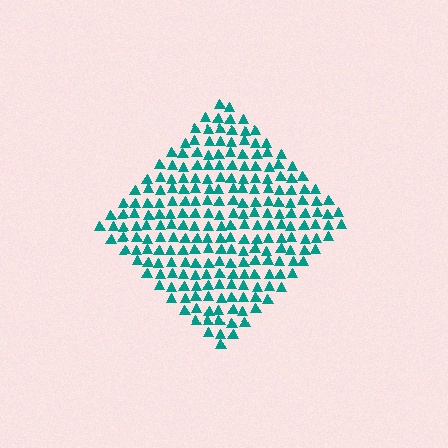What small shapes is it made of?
It is made of small triangles.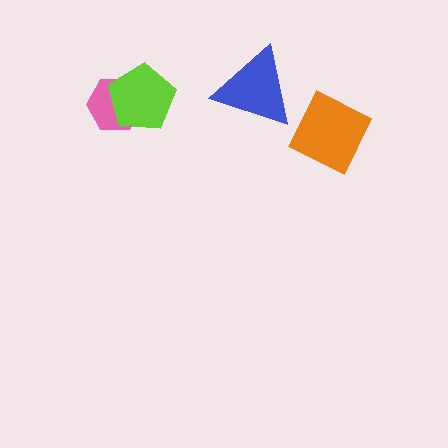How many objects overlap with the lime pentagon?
1 object overlaps with the lime pentagon.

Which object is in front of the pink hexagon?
The lime pentagon is in front of the pink hexagon.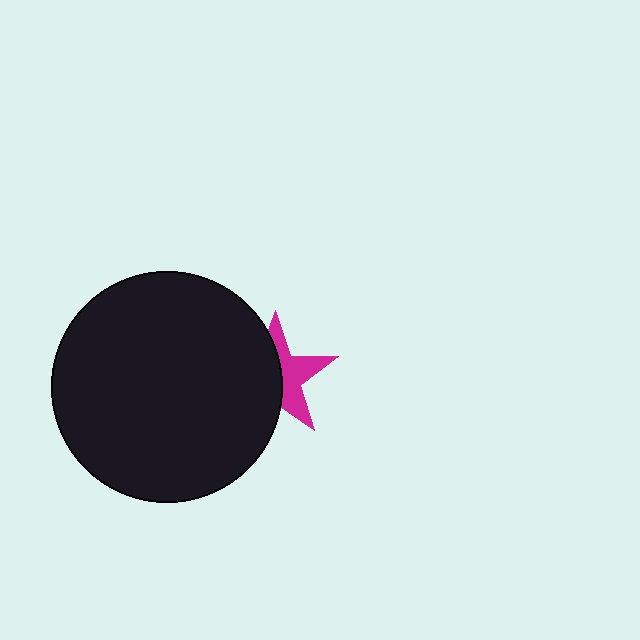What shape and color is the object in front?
The object in front is a black circle.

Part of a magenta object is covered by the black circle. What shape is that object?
It is a star.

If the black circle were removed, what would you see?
You would see the complete magenta star.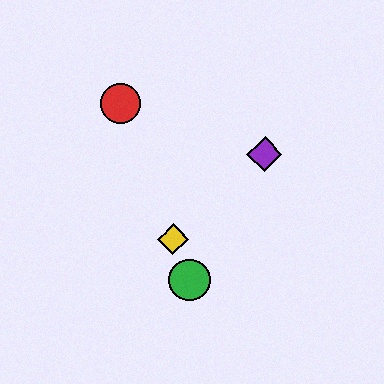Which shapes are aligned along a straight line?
The red circle, the blue circle, the green circle, the yellow diamond are aligned along a straight line.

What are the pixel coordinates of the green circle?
The green circle is at (190, 280).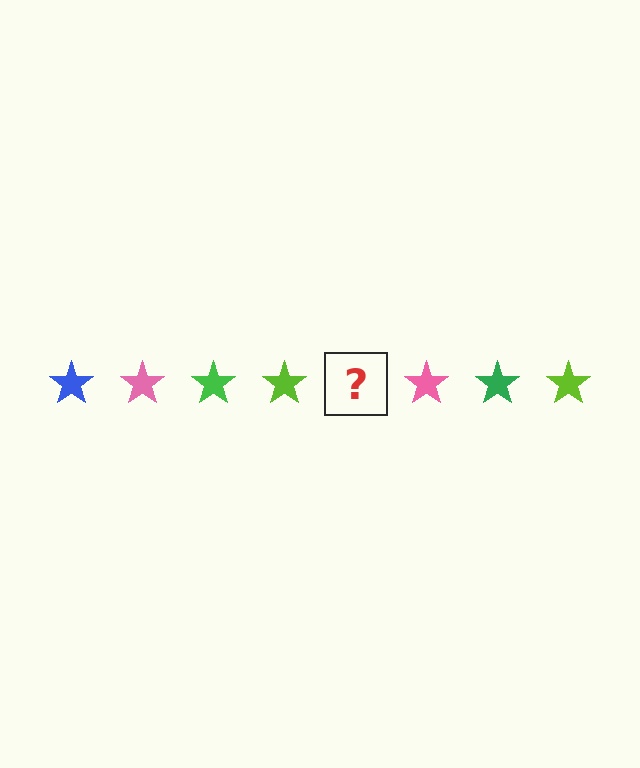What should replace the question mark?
The question mark should be replaced with a blue star.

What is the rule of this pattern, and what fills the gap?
The rule is that the pattern cycles through blue, pink, green, lime stars. The gap should be filled with a blue star.